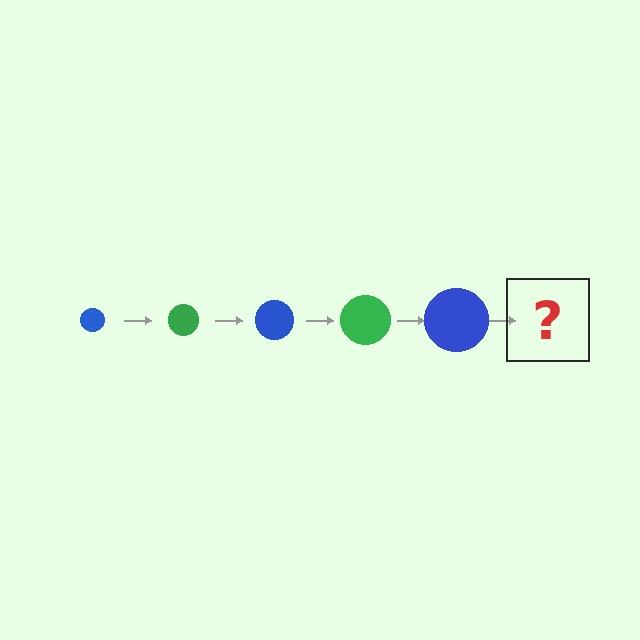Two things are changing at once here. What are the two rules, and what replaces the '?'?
The two rules are that the circle grows larger each step and the color cycles through blue and green. The '?' should be a green circle, larger than the previous one.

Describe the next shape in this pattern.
It should be a green circle, larger than the previous one.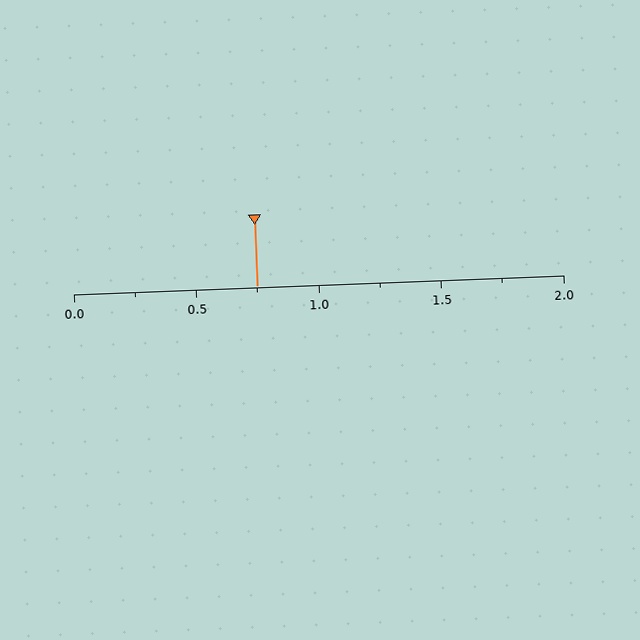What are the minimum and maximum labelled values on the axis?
The axis runs from 0.0 to 2.0.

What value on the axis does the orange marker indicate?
The marker indicates approximately 0.75.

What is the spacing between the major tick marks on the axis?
The major ticks are spaced 0.5 apart.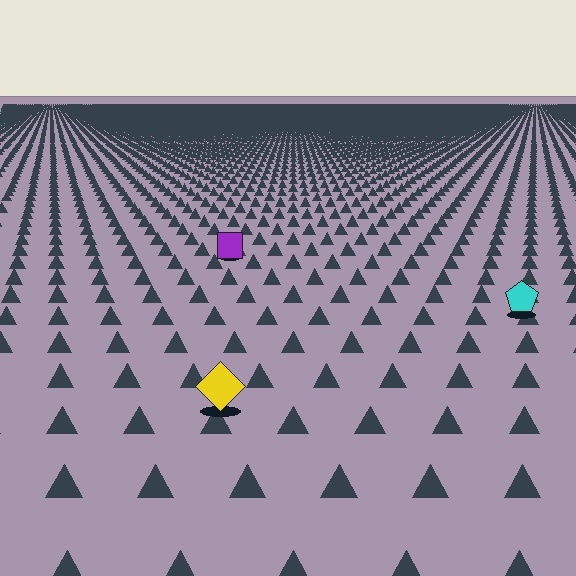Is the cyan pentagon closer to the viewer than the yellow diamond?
No. The yellow diamond is closer — you can tell from the texture gradient: the ground texture is coarser near it.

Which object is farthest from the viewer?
The purple square is farthest from the viewer. It appears smaller and the ground texture around it is denser.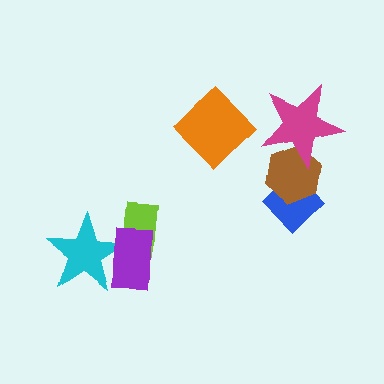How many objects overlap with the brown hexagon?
2 objects overlap with the brown hexagon.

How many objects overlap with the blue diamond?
1 object overlaps with the blue diamond.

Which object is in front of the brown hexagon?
The magenta star is in front of the brown hexagon.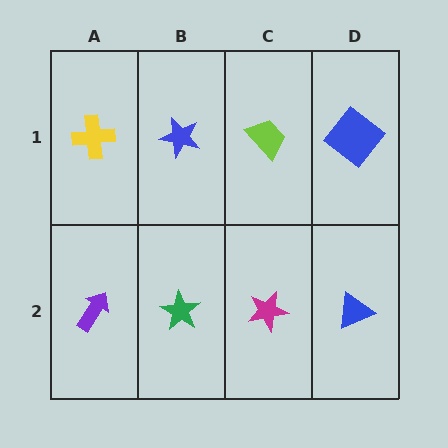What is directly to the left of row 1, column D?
A lime trapezoid.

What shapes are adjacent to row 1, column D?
A blue triangle (row 2, column D), a lime trapezoid (row 1, column C).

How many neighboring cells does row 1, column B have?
3.